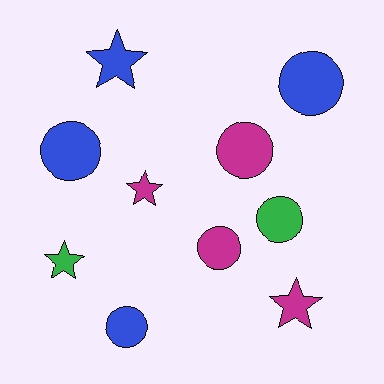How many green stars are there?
There is 1 green star.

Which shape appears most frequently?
Circle, with 6 objects.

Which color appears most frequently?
Magenta, with 4 objects.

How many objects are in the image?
There are 10 objects.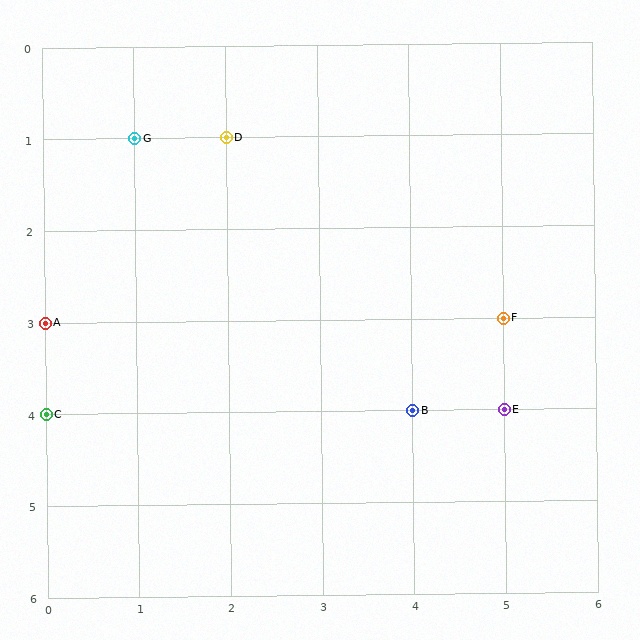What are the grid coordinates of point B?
Point B is at grid coordinates (4, 4).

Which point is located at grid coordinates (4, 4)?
Point B is at (4, 4).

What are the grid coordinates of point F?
Point F is at grid coordinates (5, 3).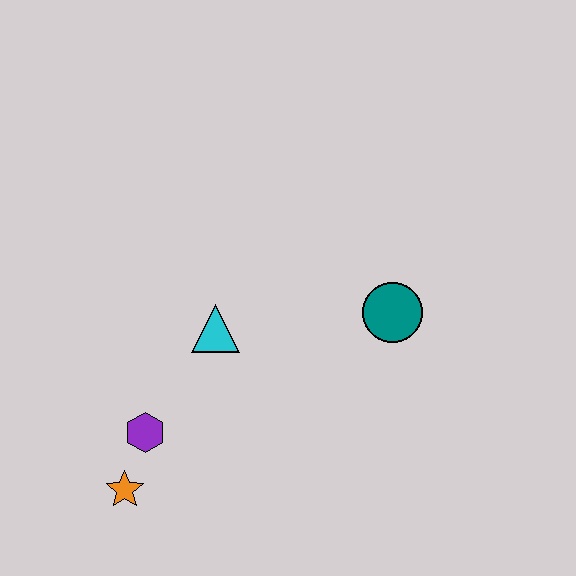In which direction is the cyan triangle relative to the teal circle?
The cyan triangle is to the left of the teal circle.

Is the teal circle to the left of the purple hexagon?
No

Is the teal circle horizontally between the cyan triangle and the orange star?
No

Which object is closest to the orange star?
The purple hexagon is closest to the orange star.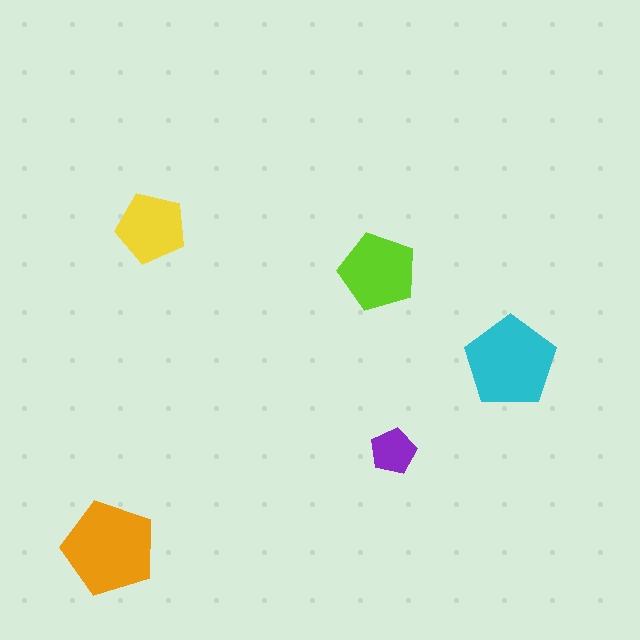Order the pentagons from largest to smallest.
the orange one, the cyan one, the lime one, the yellow one, the purple one.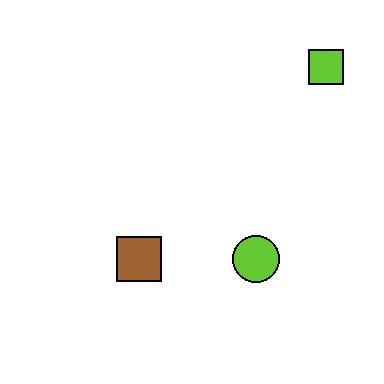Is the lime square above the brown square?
Yes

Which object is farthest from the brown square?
The lime square is farthest from the brown square.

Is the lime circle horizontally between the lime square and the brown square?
Yes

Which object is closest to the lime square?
The lime circle is closest to the lime square.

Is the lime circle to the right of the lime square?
No